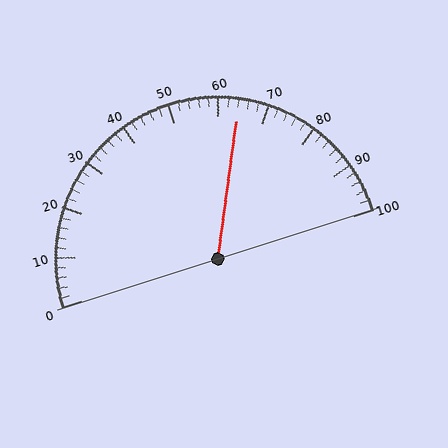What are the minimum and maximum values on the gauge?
The gauge ranges from 0 to 100.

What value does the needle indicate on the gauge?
The needle indicates approximately 64.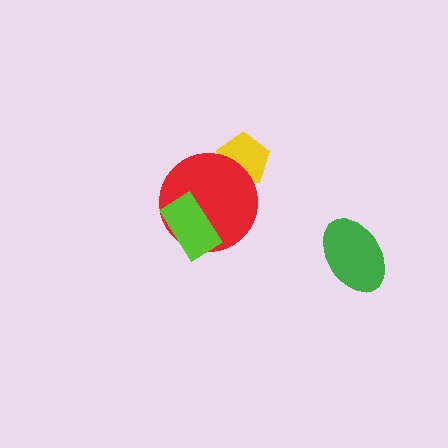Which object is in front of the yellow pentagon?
The red circle is in front of the yellow pentagon.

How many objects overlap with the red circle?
2 objects overlap with the red circle.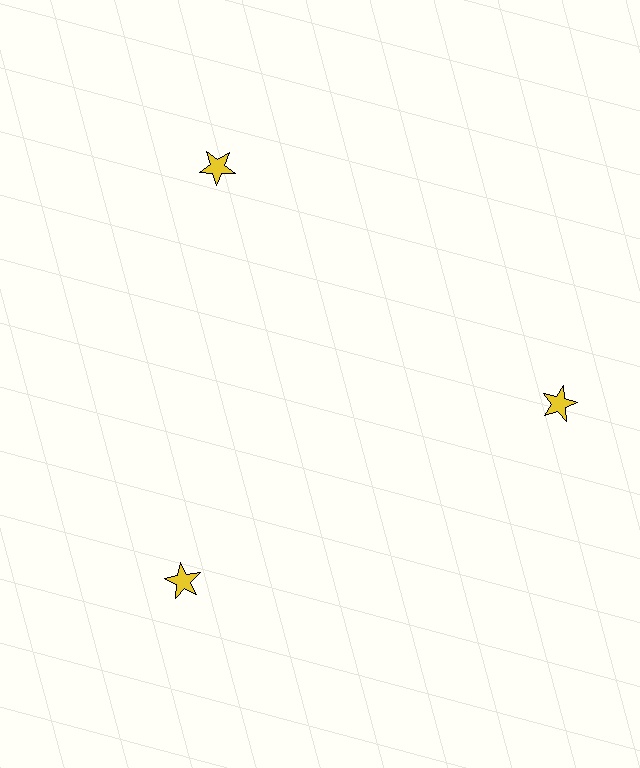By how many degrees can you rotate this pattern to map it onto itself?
The pattern maps onto itself every 120 degrees of rotation.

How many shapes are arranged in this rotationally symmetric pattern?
There are 3 shapes, arranged in 3 groups of 1.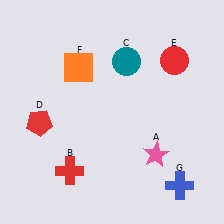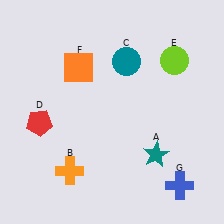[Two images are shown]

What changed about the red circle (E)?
In Image 1, E is red. In Image 2, it changed to lime.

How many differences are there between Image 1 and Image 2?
There are 3 differences between the two images.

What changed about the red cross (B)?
In Image 1, B is red. In Image 2, it changed to orange.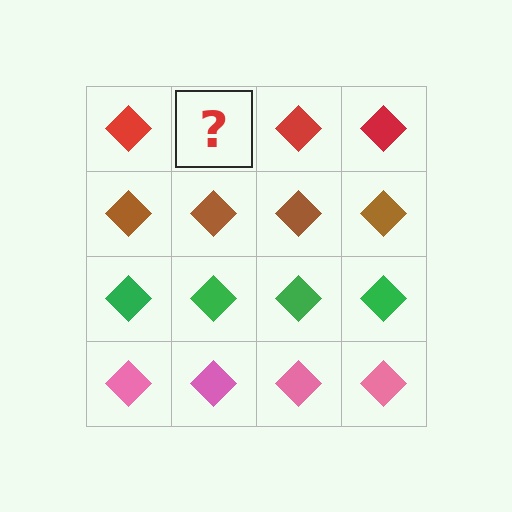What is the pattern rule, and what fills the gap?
The rule is that each row has a consistent color. The gap should be filled with a red diamond.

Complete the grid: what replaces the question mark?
The question mark should be replaced with a red diamond.